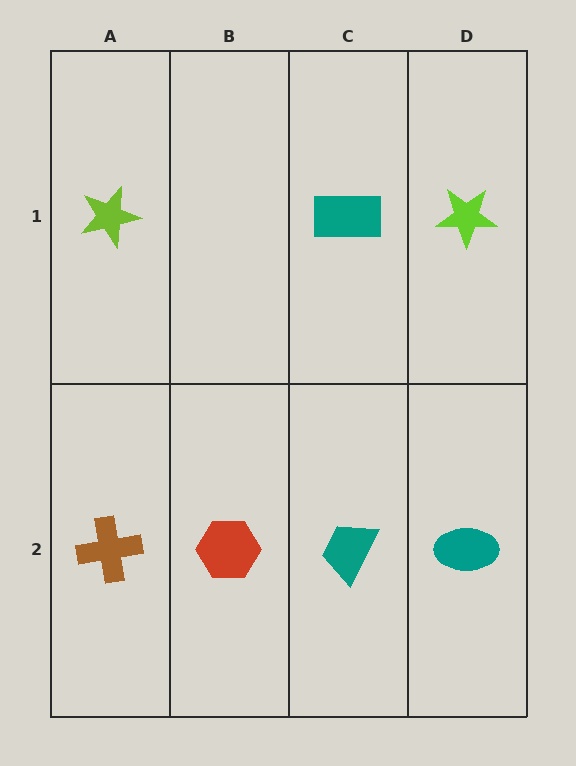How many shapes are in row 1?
3 shapes.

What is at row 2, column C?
A teal trapezoid.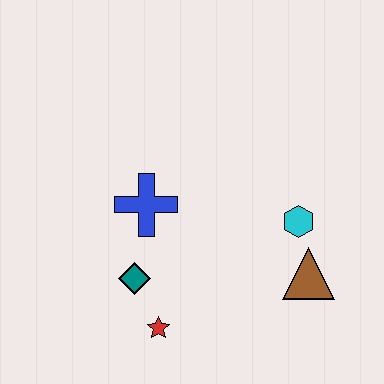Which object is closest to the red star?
The teal diamond is closest to the red star.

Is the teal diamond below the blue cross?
Yes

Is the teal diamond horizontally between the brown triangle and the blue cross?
No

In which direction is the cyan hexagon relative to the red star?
The cyan hexagon is to the right of the red star.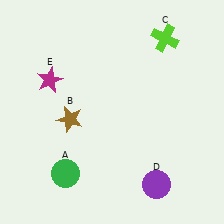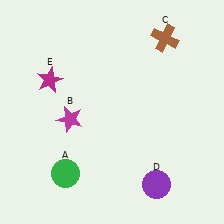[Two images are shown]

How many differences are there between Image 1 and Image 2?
There are 2 differences between the two images.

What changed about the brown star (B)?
In Image 1, B is brown. In Image 2, it changed to magenta.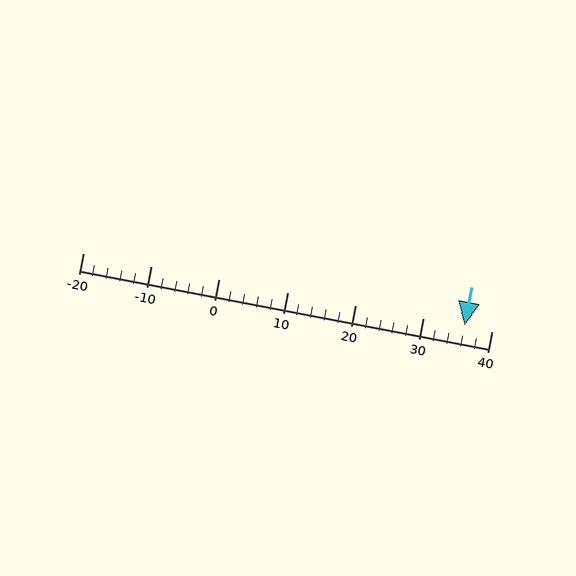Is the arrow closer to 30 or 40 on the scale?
The arrow is closer to 40.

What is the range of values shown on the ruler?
The ruler shows values from -20 to 40.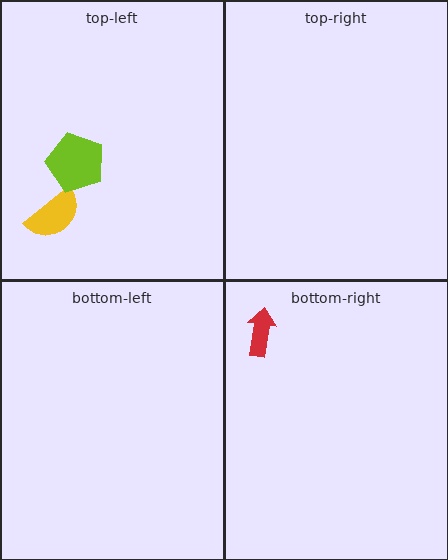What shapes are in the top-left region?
The yellow semicircle, the lime pentagon.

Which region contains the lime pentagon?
The top-left region.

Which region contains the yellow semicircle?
The top-left region.